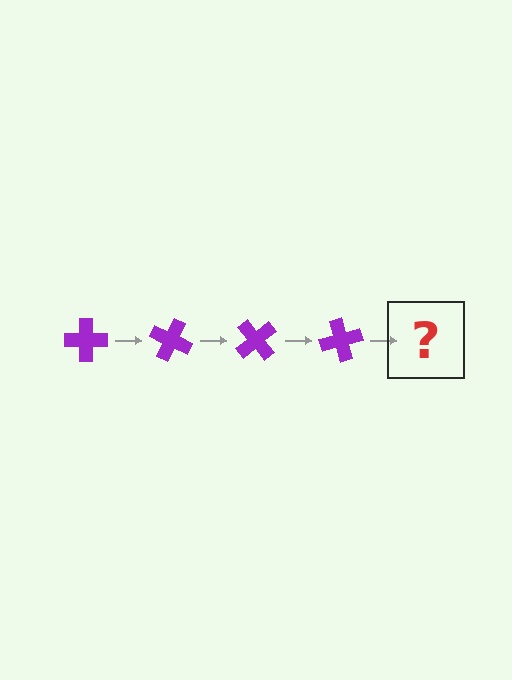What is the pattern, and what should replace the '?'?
The pattern is that the cross rotates 25 degrees each step. The '?' should be a purple cross rotated 100 degrees.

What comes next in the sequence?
The next element should be a purple cross rotated 100 degrees.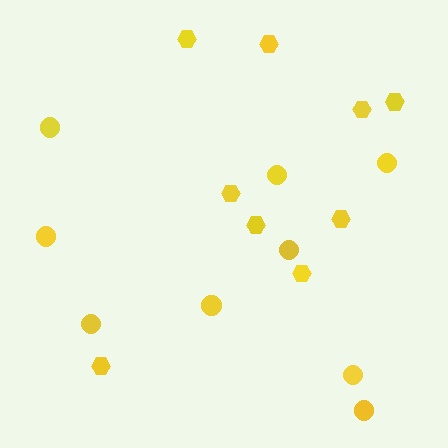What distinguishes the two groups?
There are 2 groups: one group of hexagons (9) and one group of circles (9).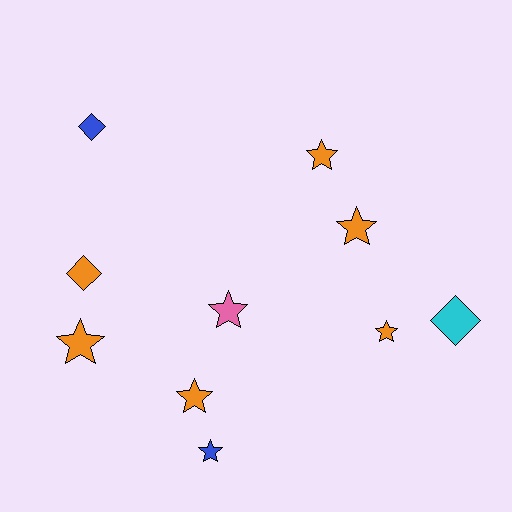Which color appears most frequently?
Orange, with 6 objects.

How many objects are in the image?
There are 10 objects.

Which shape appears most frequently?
Star, with 7 objects.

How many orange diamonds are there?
There is 1 orange diamond.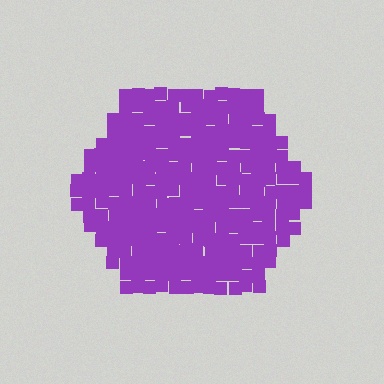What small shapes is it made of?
It is made of small squares.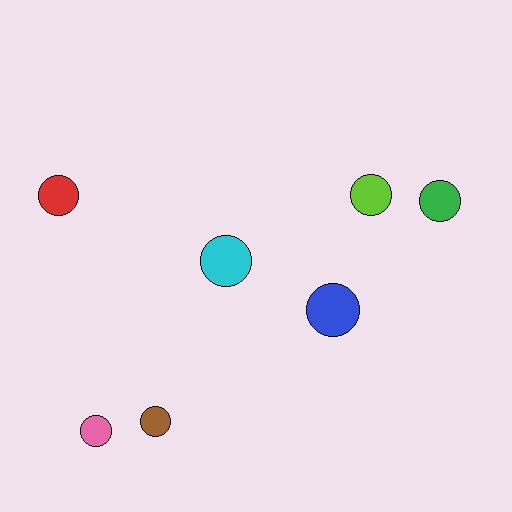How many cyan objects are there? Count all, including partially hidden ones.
There is 1 cyan object.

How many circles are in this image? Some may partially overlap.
There are 7 circles.